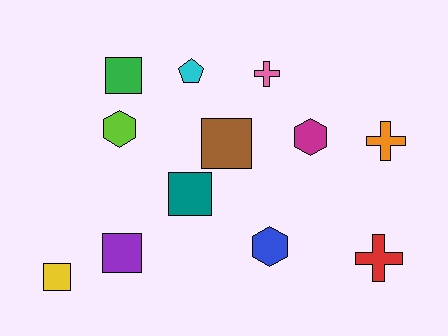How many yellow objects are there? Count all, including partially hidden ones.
There is 1 yellow object.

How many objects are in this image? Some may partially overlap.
There are 12 objects.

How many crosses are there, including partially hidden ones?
There are 3 crosses.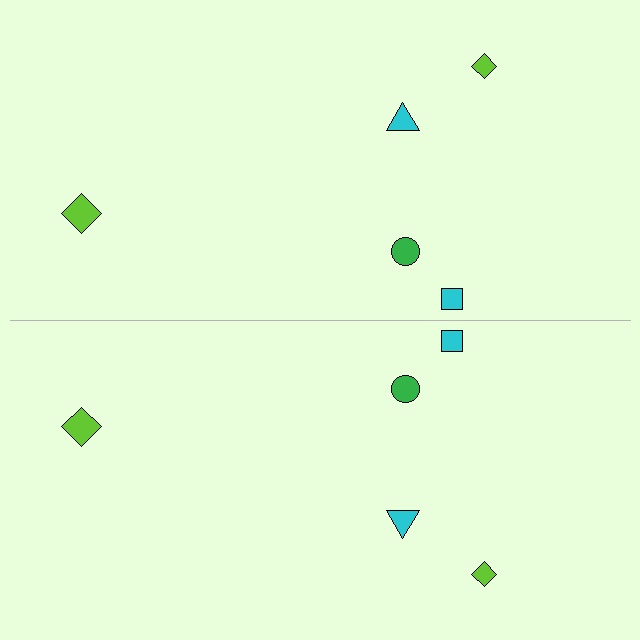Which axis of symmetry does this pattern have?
The pattern has a horizontal axis of symmetry running through the center of the image.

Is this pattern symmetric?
Yes, this pattern has bilateral (reflection) symmetry.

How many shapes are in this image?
There are 10 shapes in this image.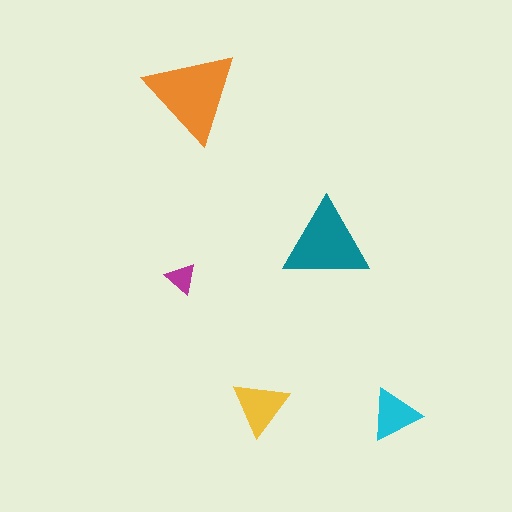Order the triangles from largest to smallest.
the orange one, the teal one, the yellow one, the cyan one, the magenta one.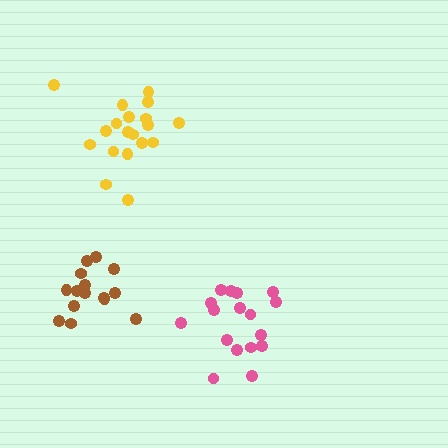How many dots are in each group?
Group 1: 19 dots, Group 2: 17 dots, Group 3: 15 dots (51 total).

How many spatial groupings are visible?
There are 3 spatial groupings.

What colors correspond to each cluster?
The clusters are colored: yellow, pink, brown.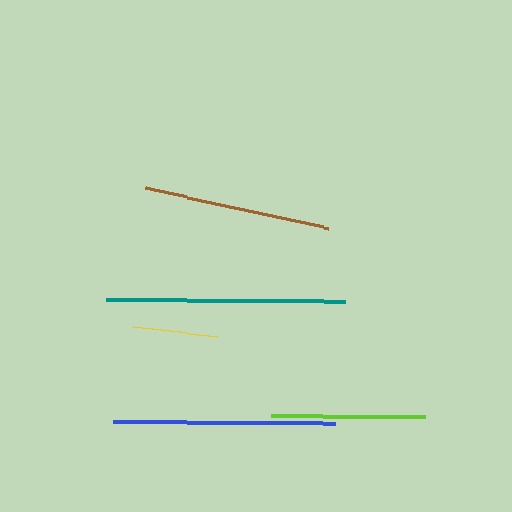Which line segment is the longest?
The teal line is the longest at approximately 239 pixels.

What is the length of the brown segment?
The brown segment is approximately 188 pixels long.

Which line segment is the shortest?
The yellow line is the shortest at approximately 84 pixels.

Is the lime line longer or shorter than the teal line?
The teal line is longer than the lime line.